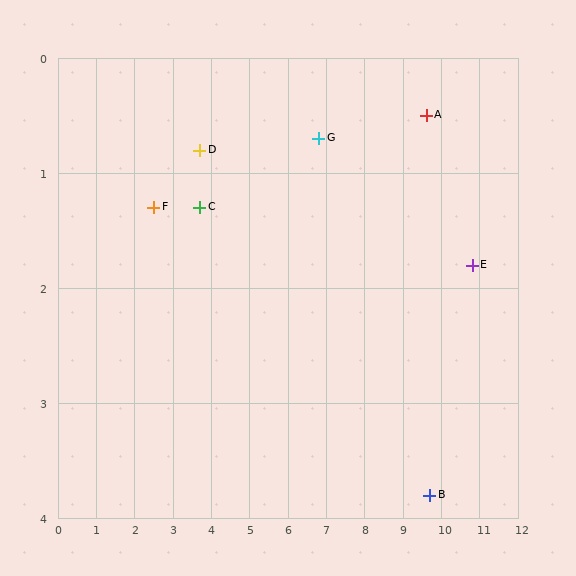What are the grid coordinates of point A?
Point A is at approximately (9.6, 0.5).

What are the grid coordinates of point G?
Point G is at approximately (6.8, 0.7).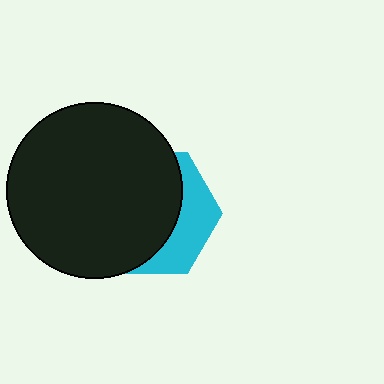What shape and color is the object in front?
The object in front is a black circle.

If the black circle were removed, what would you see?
You would see the complete cyan hexagon.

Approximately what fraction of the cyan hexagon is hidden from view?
Roughly 68% of the cyan hexagon is hidden behind the black circle.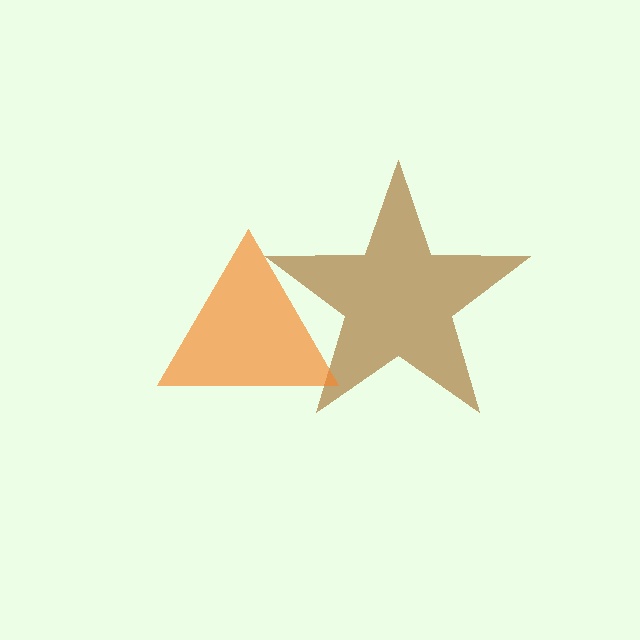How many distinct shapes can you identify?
There are 2 distinct shapes: a brown star, an orange triangle.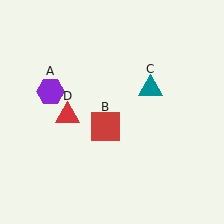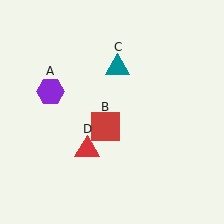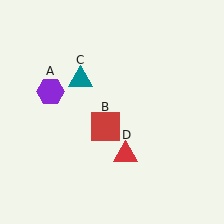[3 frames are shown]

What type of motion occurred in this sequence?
The teal triangle (object C), red triangle (object D) rotated counterclockwise around the center of the scene.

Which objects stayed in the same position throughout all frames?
Purple hexagon (object A) and red square (object B) remained stationary.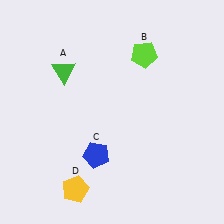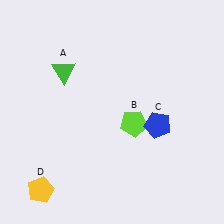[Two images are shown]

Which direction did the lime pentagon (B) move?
The lime pentagon (B) moved down.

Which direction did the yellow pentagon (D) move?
The yellow pentagon (D) moved left.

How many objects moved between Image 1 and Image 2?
3 objects moved between the two images.